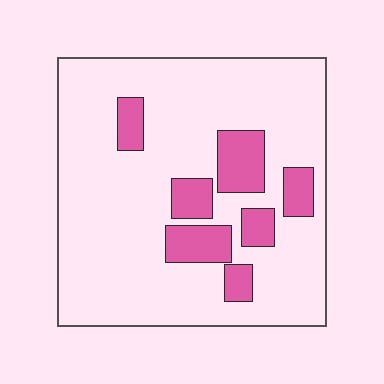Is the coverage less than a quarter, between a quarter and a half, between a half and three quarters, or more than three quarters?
Less than a quarter.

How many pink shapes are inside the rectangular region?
7.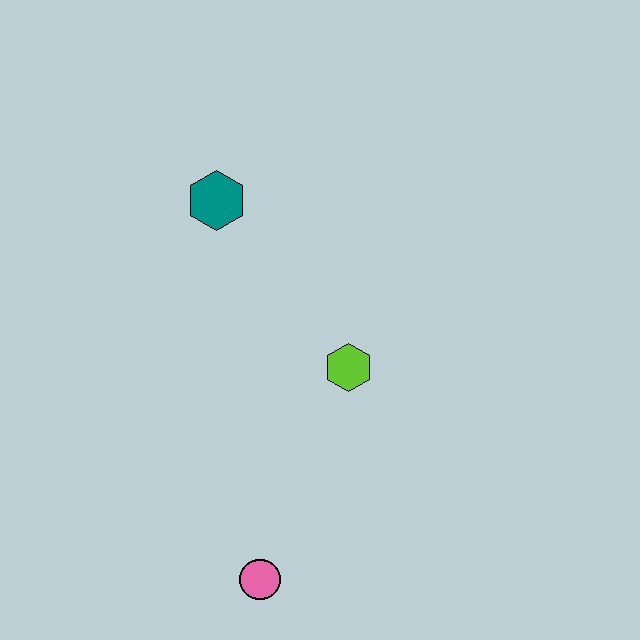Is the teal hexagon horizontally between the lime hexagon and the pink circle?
No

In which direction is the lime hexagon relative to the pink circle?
The lime hexagon is above the pink circle.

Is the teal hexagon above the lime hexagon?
Yes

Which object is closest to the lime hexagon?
The teal hexagon is closest to the lime hexagon.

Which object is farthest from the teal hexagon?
The pink circle is farthest from the teal hexagon.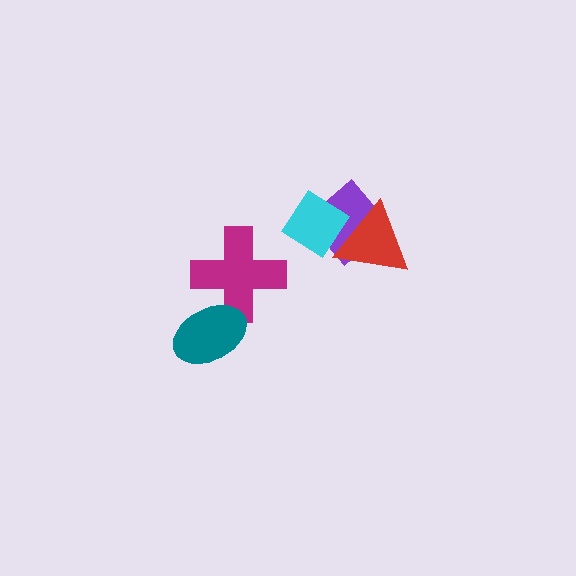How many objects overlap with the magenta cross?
1 object overlaps with the magenta cross.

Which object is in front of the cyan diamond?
The red triangle is in front of the cyan diamond.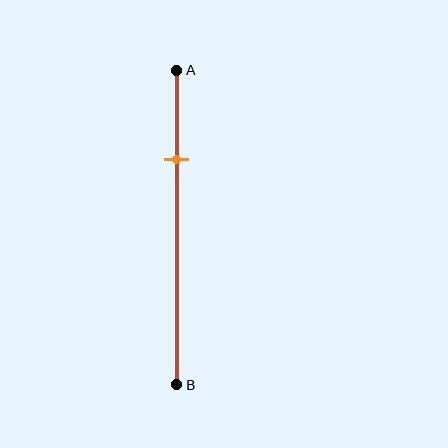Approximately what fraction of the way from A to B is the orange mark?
The orange mark is approximately 30% of the way from A to B.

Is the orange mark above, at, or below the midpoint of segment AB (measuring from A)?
The orange mark is above the midpoint of segment AB.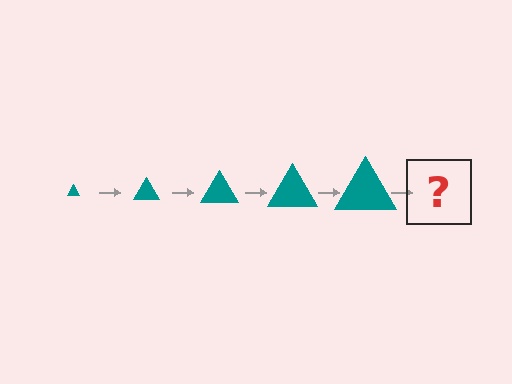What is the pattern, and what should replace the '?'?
The pattern is that the triangle gets progressively larger each step. The '?' should be a teal triangle, larger than the previous one.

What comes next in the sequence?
The next element should be a teal triangle, larger than the previous one.